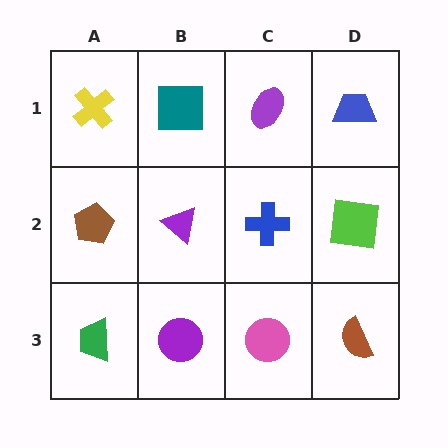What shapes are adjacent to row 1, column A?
A brown pentagon (row 2, column A), a teal square (row 1, column B).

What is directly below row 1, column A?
A brown pentagon.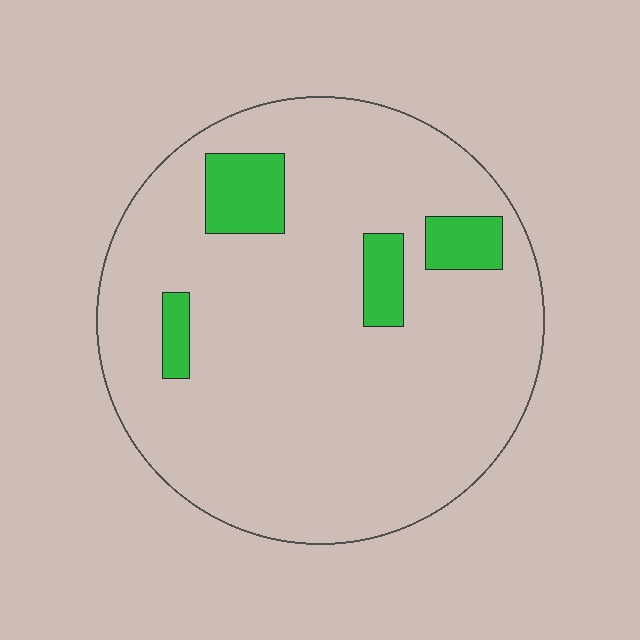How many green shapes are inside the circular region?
4.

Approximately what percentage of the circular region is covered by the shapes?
Approximately 10%.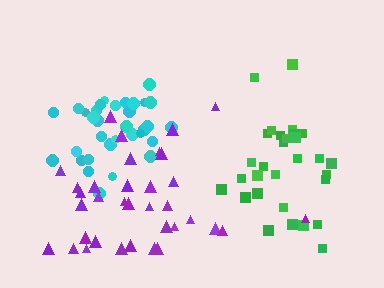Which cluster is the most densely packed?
Cyan.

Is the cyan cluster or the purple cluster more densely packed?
Cyan.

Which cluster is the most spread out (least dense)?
Purple.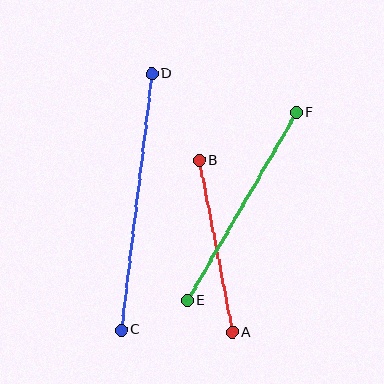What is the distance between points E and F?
The distance is approximately 218 pixels.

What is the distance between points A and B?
The distance is approximately 175 pixels.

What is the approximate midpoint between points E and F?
The midpoint is at approximately (242, 206) pixels.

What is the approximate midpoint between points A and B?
The midpoint is at approximately (216, 247) pixels.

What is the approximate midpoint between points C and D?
The midpoint is at approximately (136, 202) pixels.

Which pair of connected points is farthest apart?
Points C and D are farthest apart.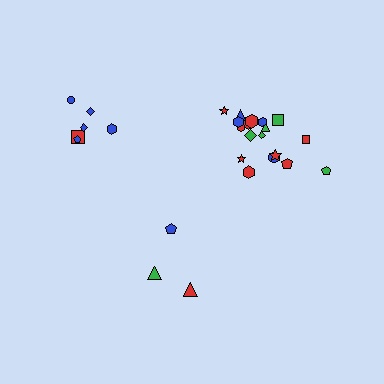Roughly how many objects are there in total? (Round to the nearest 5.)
Roughly 25 objects in total.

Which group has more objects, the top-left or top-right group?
The top-right group.